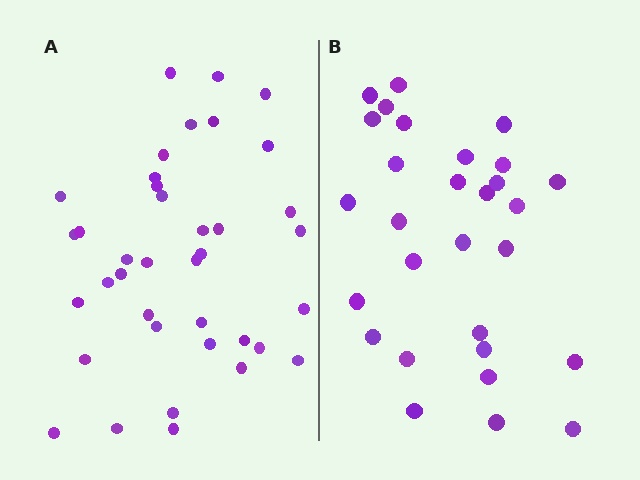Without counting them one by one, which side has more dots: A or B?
Region A (the left region) has more dots.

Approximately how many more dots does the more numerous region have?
Region A has roughly 8 or so more dots than region B.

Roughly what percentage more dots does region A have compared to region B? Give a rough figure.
About 30% more.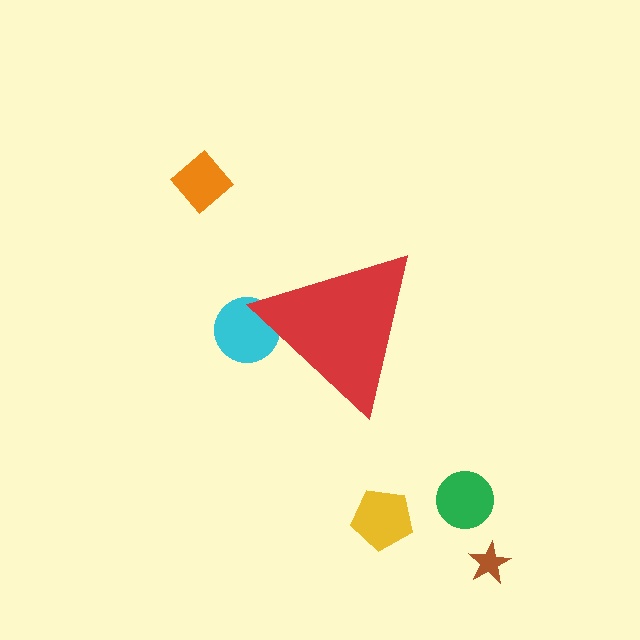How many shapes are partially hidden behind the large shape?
1 shape is partially hidden.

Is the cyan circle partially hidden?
Yes, the cyan circle is partially hidden behind the red triangle.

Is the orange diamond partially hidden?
No, the orange diamond is fully visible.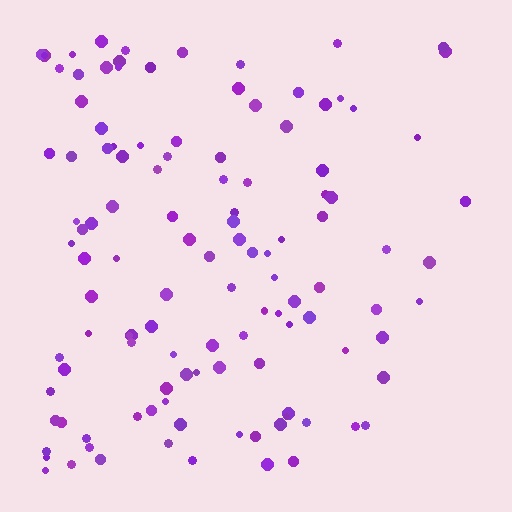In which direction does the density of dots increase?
From right to left, with the left side densest.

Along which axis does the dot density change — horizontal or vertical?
Horizontal.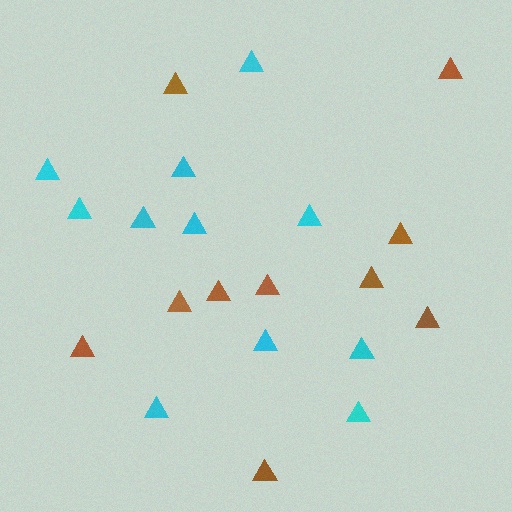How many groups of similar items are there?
There are 2 groups: one group of cyan triangles (11) and one group of brown triangles (10).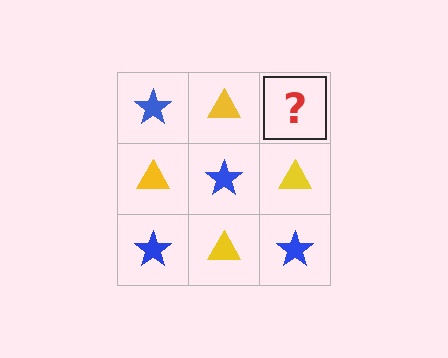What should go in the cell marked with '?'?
The missing cell should contain a blue star.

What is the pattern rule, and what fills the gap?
The rule is that it alternates blue star and yellow triangle in a checkerboard pattern. The gap should be filled with a blue star.